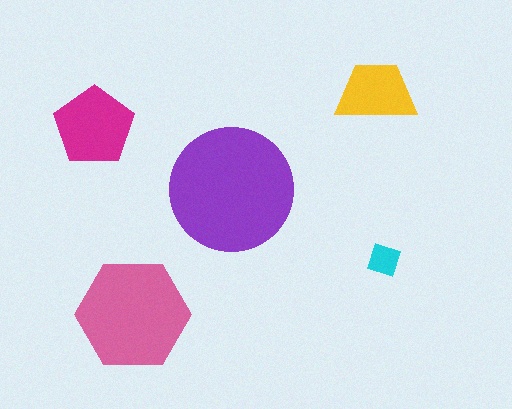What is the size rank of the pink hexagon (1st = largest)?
2nd.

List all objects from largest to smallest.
The purple circle, the pink hexagon, the magenta pentagon, the yellow trapezoid, the cyan diamond.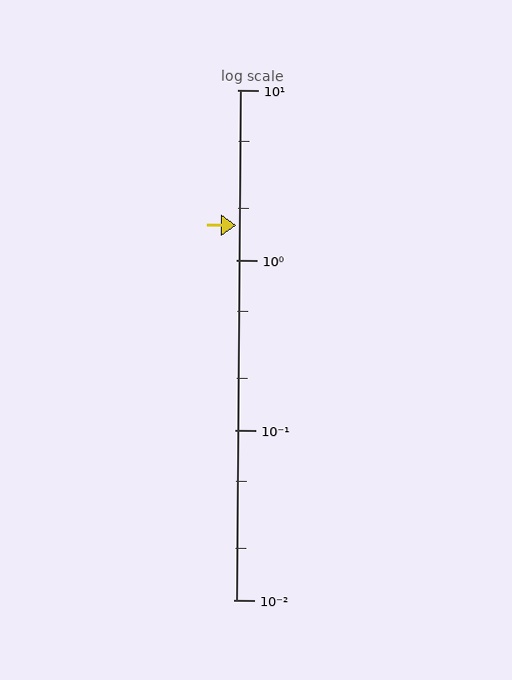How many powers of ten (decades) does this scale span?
The scale spans 3 decades, from 0.01 to 10.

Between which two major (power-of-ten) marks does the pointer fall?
The pointer is between 1 and 10.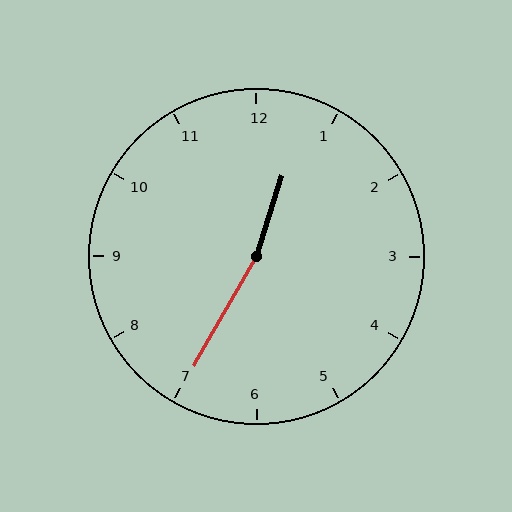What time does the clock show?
12:35.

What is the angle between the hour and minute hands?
Approximately 168 degrees.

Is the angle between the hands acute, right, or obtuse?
It is obtuse.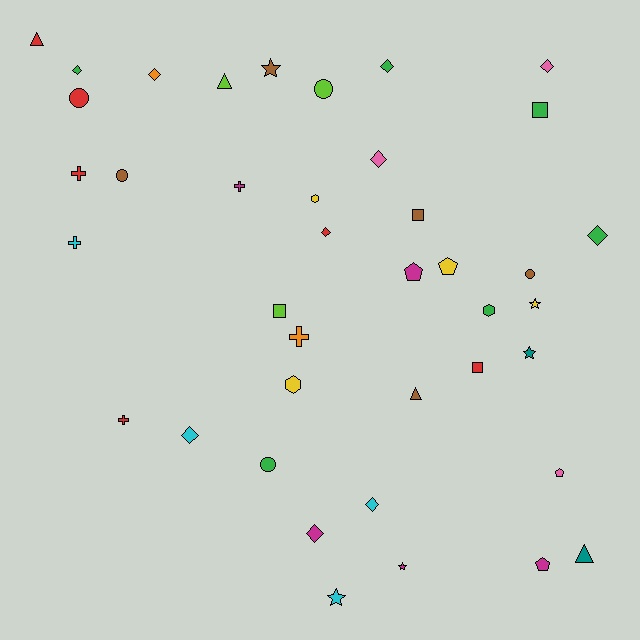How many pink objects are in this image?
There are 3 pink objects.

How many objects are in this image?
There are 40 objects.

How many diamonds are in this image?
There are 10 diamonds.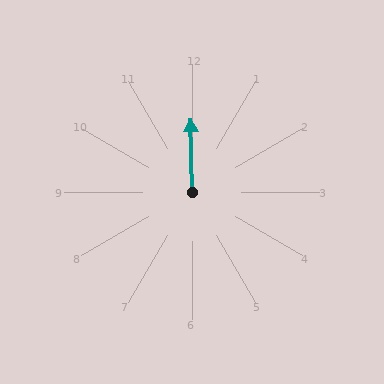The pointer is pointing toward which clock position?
Roughly 12 o'clock.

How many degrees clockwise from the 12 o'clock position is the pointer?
Approximately 359 degrees.